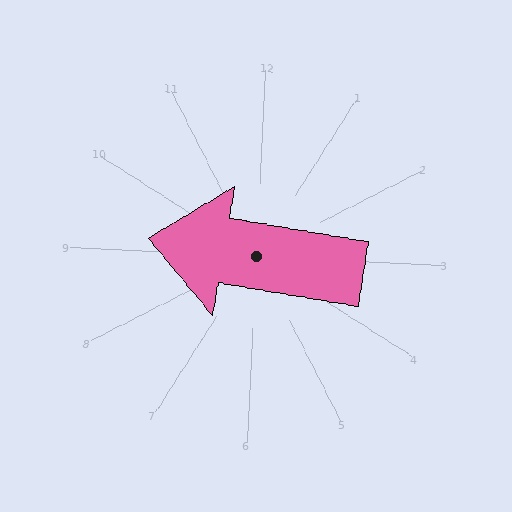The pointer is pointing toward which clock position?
Roughly 9 o'clock.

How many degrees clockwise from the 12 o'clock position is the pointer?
Approximately 277 degrees.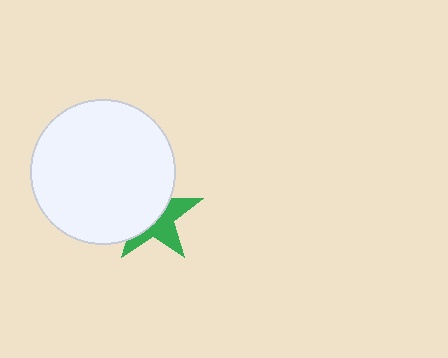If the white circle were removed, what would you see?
You would see the complete green star.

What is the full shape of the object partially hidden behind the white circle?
The partially hidden object is a green star.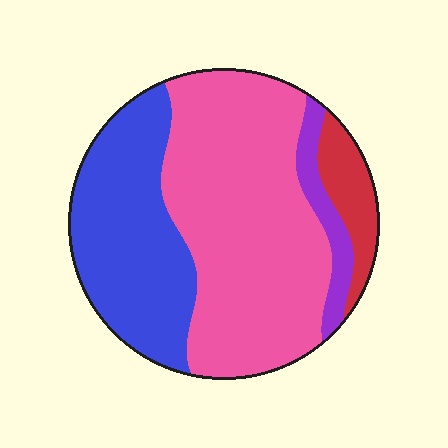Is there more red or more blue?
Blue.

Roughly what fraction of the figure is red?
Red covers 8% of the figure.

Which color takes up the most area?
Pink, at roughly 55%.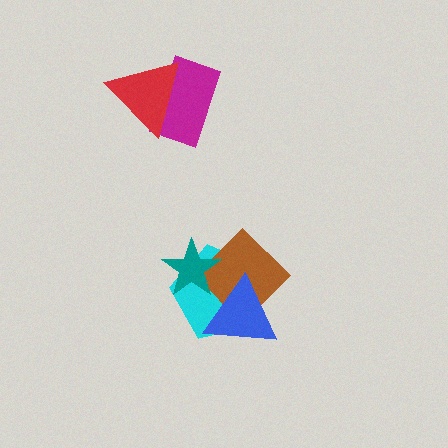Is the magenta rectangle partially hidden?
Yes, it is partially covered by another shape.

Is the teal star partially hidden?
No, no other shape covers it.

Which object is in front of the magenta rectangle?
The red triangle is in front of the magenta rectangle.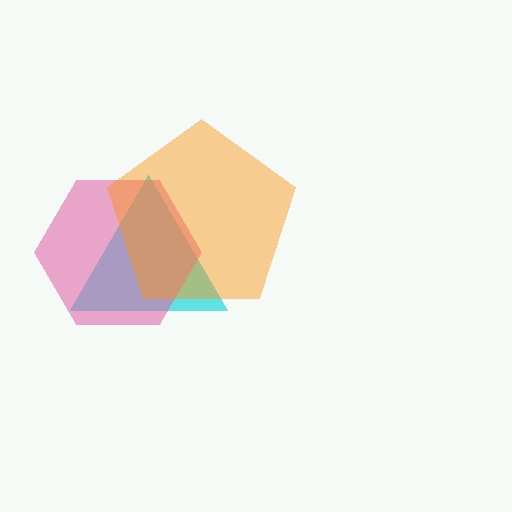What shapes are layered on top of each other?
The layered shapes are: a cyan triangle, a pink hexagon, an orange pentagon.